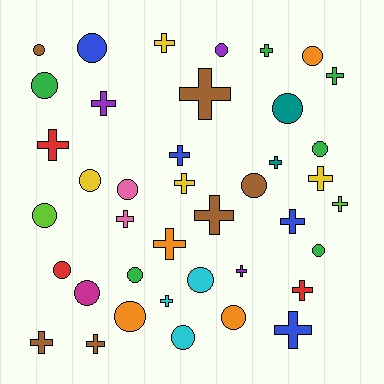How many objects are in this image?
There are 40 objects.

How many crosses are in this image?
There are 21 crosses.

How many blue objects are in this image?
There are 4 blue objects.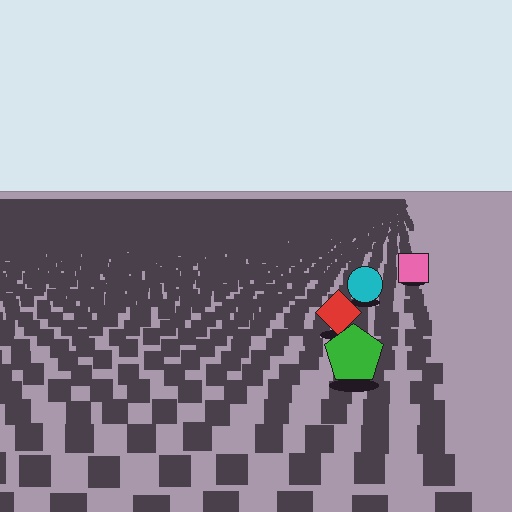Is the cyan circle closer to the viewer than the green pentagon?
No. The green pentagon is closer — you can tell from the texture gradient: the ground texture is coarser near it.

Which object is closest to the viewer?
The green pentagon is closest. The texture marks near it are larger and more spread out.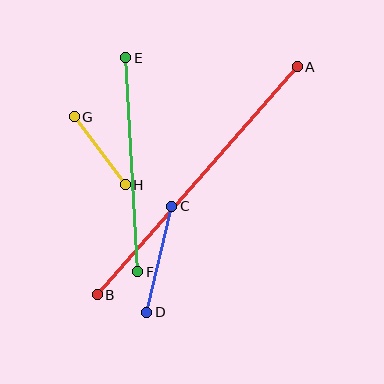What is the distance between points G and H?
The distance is approximately 85 pixels.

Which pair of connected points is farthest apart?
Points A and B are farthest apart.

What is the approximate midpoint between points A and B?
The midpoint is at approximately (197, 181) pixels.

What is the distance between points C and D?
The distance is approximately 109 pixels.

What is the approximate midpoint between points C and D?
The midpoint is at approximately (159, 259) pixels.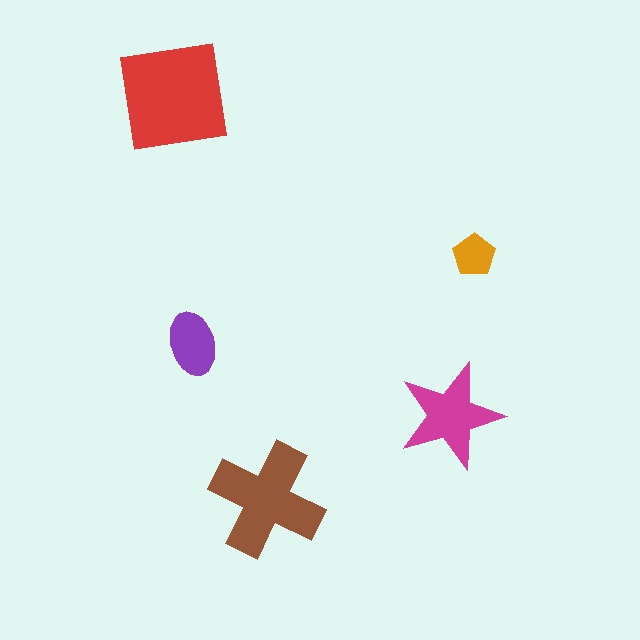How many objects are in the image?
There are 5 objects in the image.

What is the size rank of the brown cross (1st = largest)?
2nd.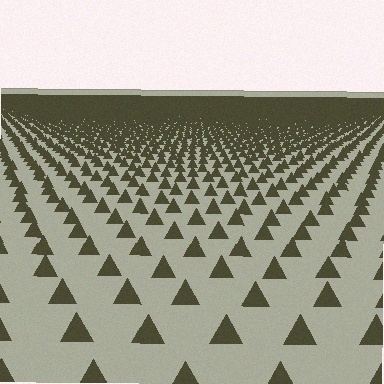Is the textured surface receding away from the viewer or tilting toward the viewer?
The surface is receding away from the viewer. Texture elements get smaller and denser toward the top.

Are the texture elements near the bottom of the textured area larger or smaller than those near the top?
Larger. Near the bottom, elements are closer to the viewer and appear at a bigger on-screen size.